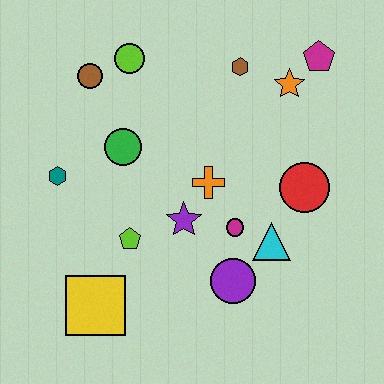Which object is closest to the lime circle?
The brown circle is closest to the lime circle.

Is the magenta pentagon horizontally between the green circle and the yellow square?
No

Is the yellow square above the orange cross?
No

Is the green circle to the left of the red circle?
Yes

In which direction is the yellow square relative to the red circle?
The yellow square is to the left of the red circle.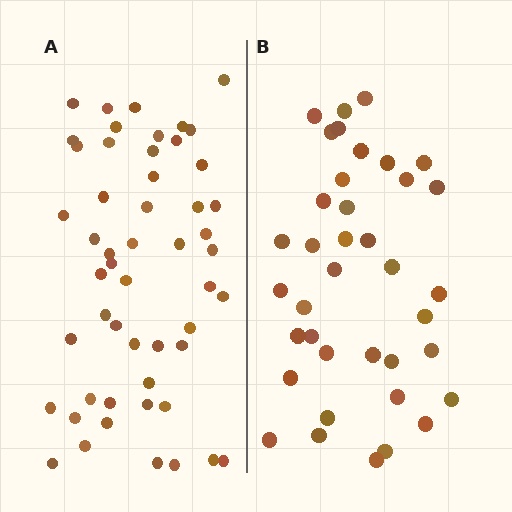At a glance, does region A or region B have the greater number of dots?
Region A (the left region) has more dots.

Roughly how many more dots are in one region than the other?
Region A has approximately 15 more dots than region B.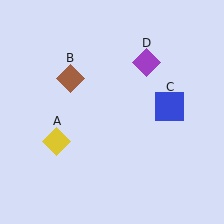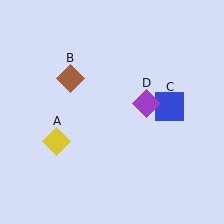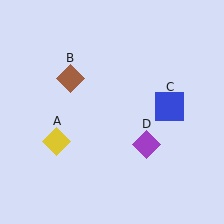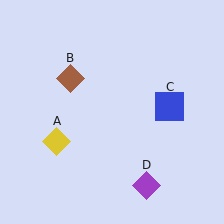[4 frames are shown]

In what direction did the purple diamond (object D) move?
The purple diamond (object D) moved down.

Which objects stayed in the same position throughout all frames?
Yellow diamond (object A) and brown diamond (object B) and blue square (object C) remained stationary.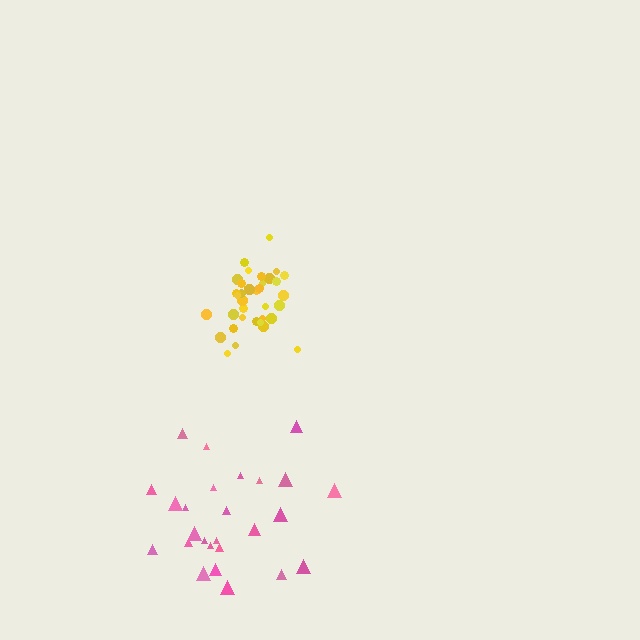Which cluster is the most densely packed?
Yellow.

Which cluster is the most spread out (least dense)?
Pink.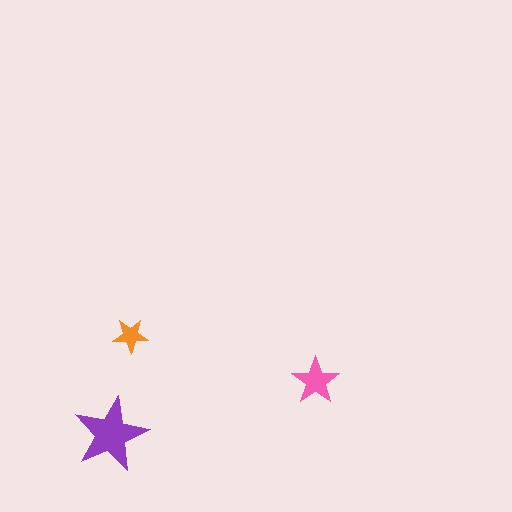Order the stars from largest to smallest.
the purple one, the pink one, the orange one.